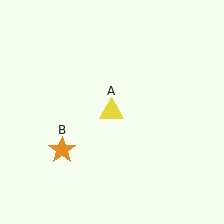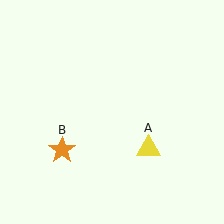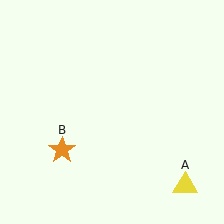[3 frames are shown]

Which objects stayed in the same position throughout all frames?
Orange star (object B) remained stationary.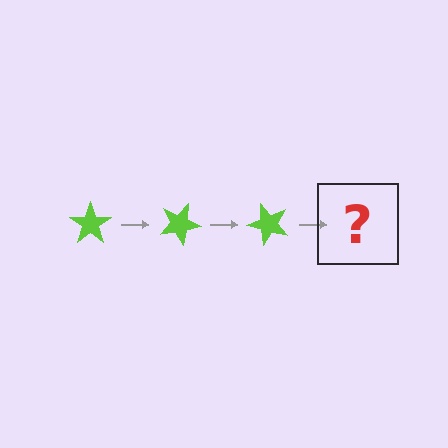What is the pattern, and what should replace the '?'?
The pattern is that the star rotates 25 degrees each step. The '?' should be a lime star rotated 75 degrees.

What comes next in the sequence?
The next element should be a lime star rotated 75 degrees.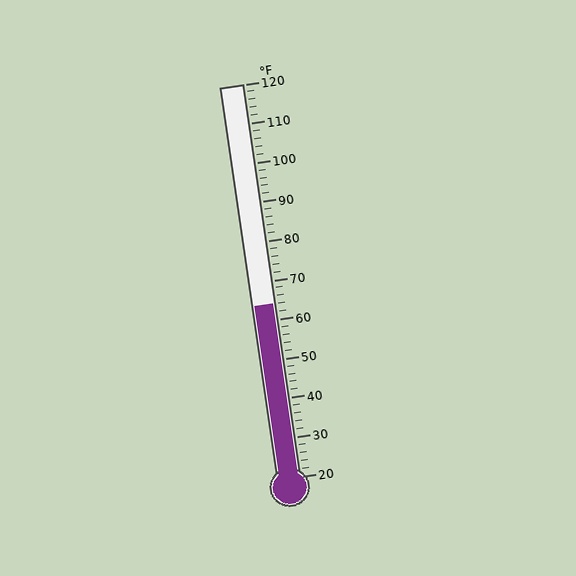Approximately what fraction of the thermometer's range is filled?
The thermometer is filled to approximately 45% of its range.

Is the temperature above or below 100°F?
The temperature is below 100°F.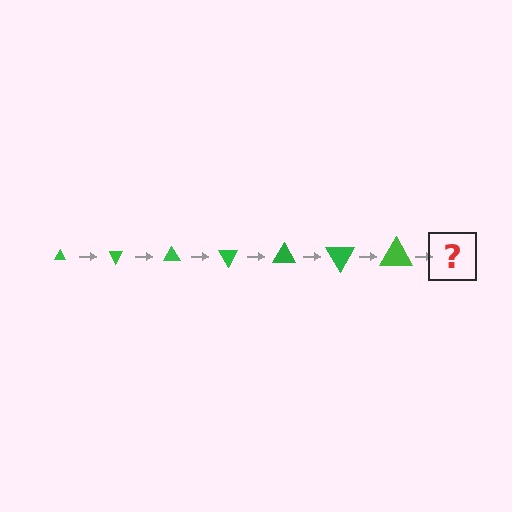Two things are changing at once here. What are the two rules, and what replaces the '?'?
The two rules are that the triangle grows larger each step and it rotates 60 degrees each step. The '?' should be a triangle, larger than the previous one and rotated 420 degrees from the start.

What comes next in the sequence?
The next element should be a triangle, larger than the previous one and rotated 420 degrees from the start.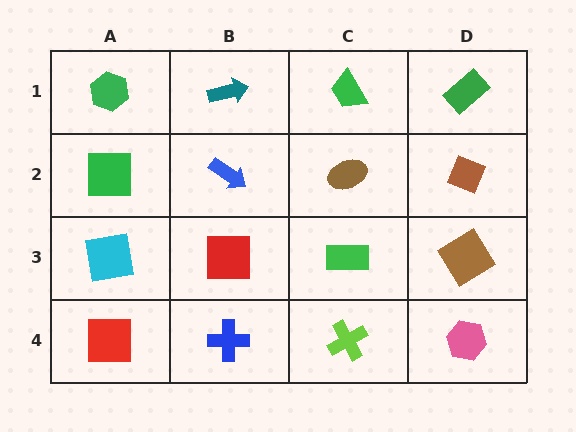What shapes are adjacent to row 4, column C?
A green rectangle (row 3, column C), a blue cross (row 4, column B), a pink hexagon (row 4, column D).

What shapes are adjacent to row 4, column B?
A red square (row 3, column B), a red square (row 4, column A), a lime cross (row 4, column C).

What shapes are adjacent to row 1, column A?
A green square (row 2, column A), a teal arrow (row 1, column B).